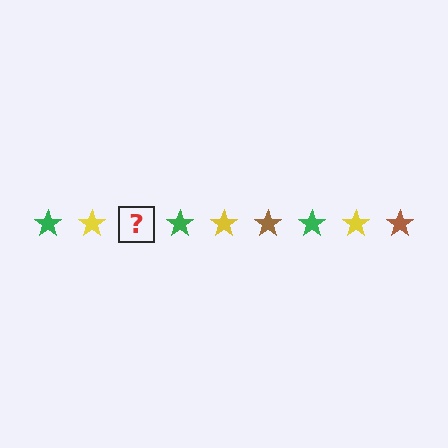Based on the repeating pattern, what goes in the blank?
The blank should be a brown star.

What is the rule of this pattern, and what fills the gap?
The rule is that the pattern cycles through green, yellow, brown stars. The gap should be filled with a brown star.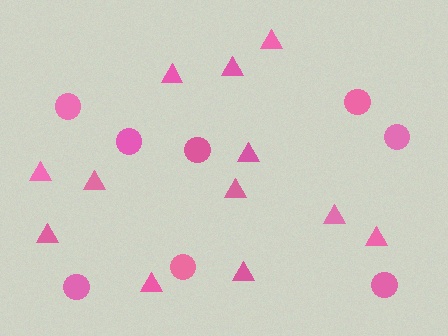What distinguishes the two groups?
There are 2 groups: one group of triangles (12) and one group of circles (8).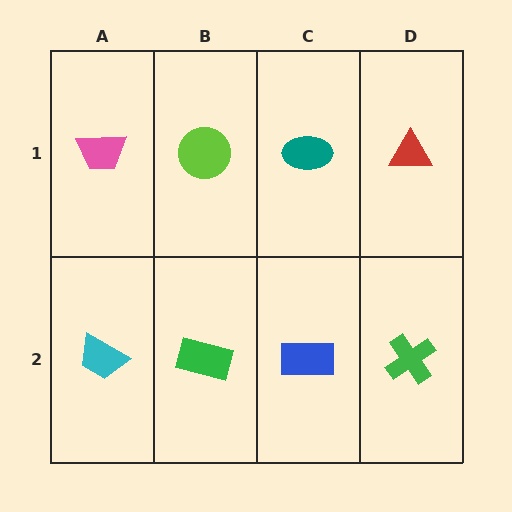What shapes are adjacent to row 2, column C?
A teal ellipse (row 1, column C), a green rectangle (row 2, column B), a green cross (row 2, column D).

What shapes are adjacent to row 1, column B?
A green rectangle (row 2, column B), a pink trapezoid (row 1, column A), a teal ellipse (row 1, column C).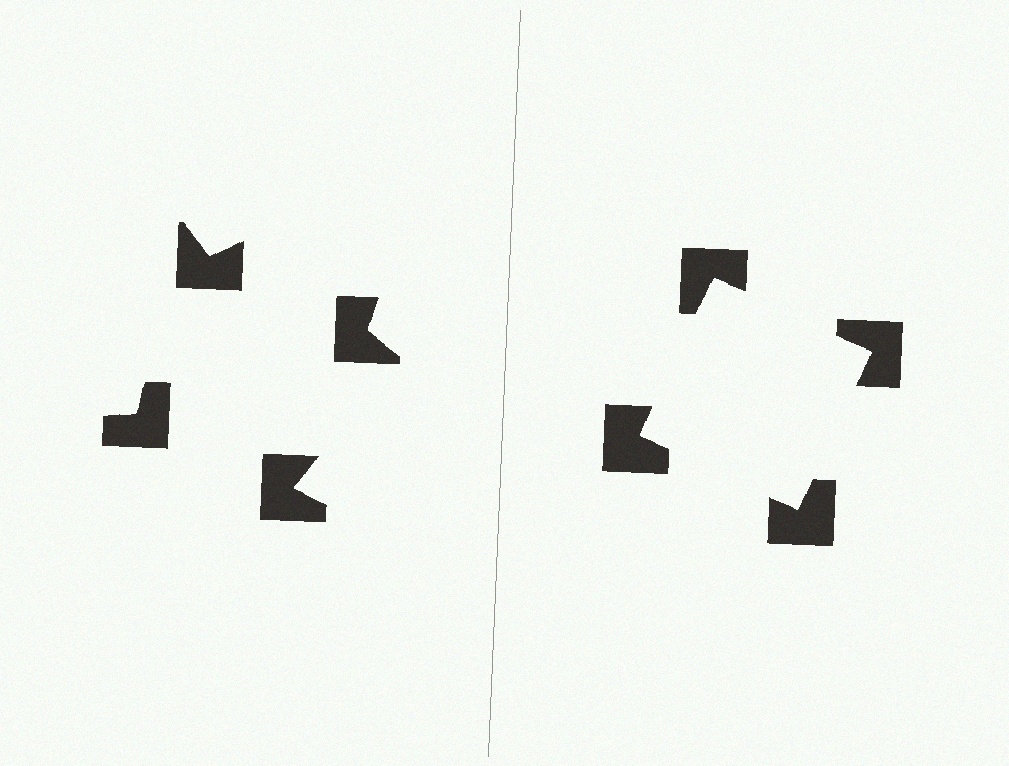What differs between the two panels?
The notched squares are positioned identically on both sides; only the wedge orientations differ. On the right they align to a square; on the left they are misaligned.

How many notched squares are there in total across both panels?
8 — 4 on each side.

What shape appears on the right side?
An illusory square.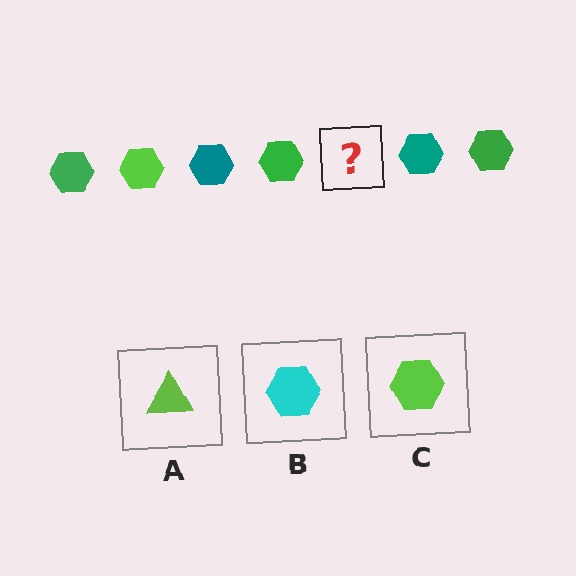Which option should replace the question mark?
Option C.